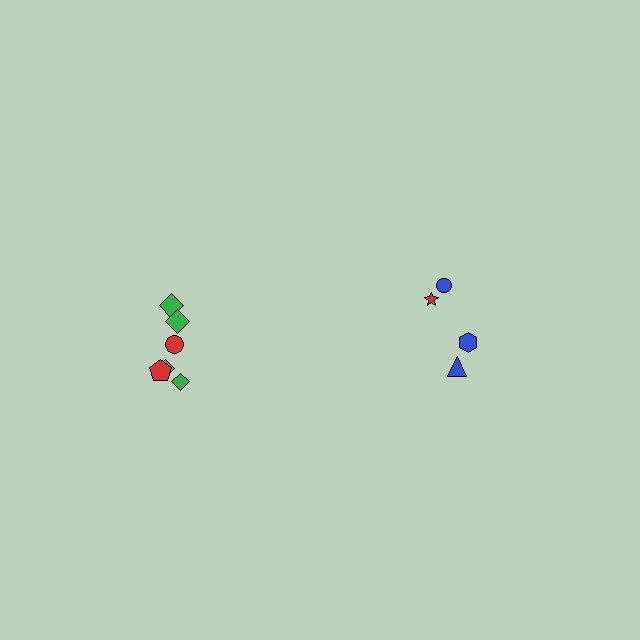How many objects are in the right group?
There are 4 objects.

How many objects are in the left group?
There are 6 objects.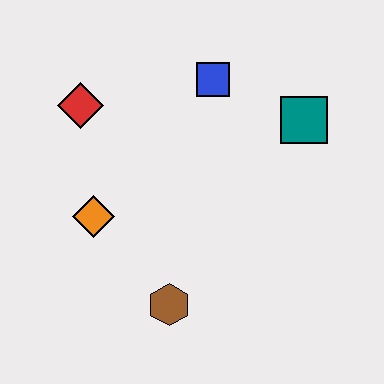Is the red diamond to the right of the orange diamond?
No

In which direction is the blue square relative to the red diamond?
The blue square is to the right of the red diamond.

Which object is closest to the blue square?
The teal square is closest to the blue square.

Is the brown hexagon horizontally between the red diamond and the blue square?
Yes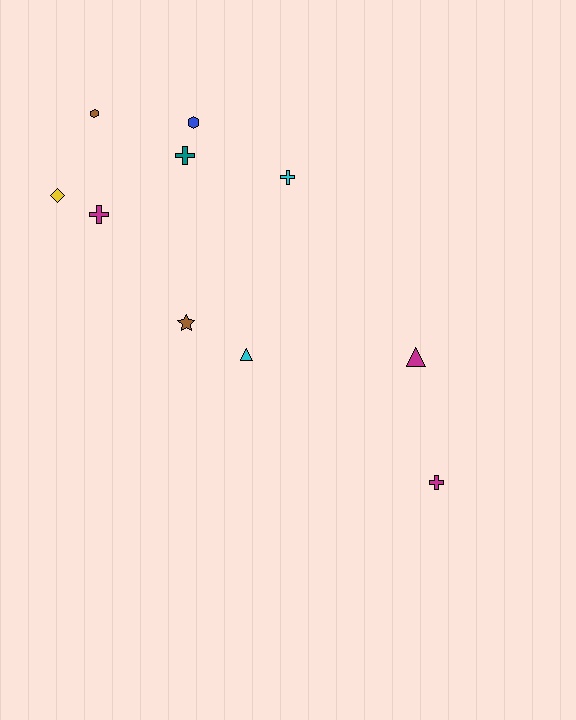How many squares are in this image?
There are no squares.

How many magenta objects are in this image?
There are 3 magenta objects.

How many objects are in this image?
There are 10 objects.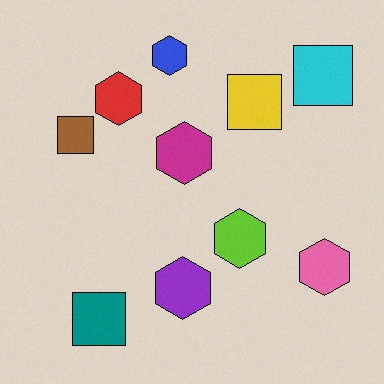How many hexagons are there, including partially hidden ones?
There are 6 hexagons.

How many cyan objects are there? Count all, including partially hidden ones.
There is 1 cyan object.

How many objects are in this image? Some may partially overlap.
There are 10 objects.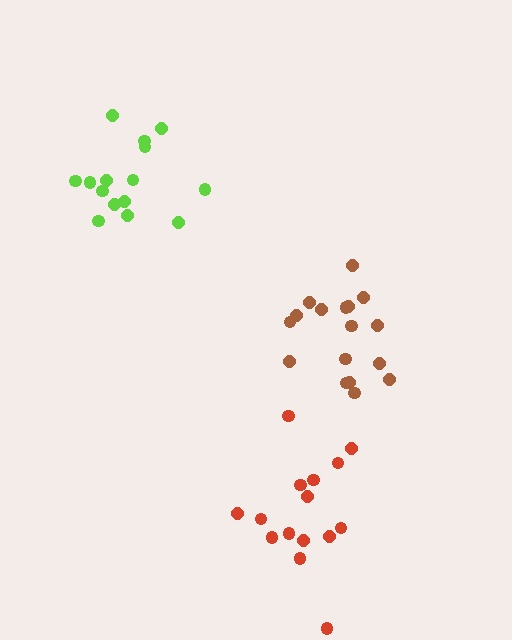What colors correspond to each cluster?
The clusters are colored: red, lime, brown.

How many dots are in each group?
Group 1: 15 dots, Group 2: 15 dots, Group 3: 17 dots (47 total).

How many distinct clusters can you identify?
There are 3 distinct clusters.